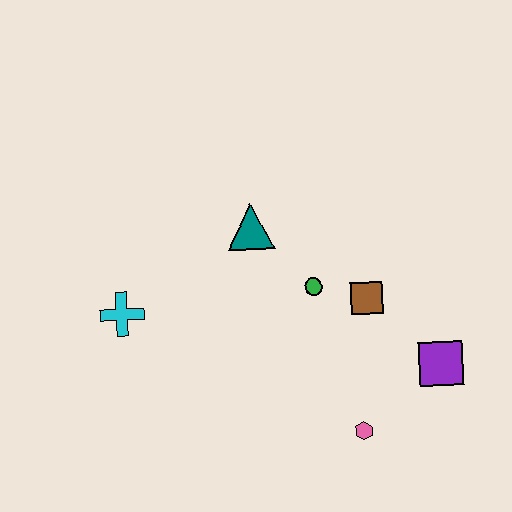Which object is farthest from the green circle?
The cyan cross is farthest from the green circle.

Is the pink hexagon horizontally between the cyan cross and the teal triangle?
No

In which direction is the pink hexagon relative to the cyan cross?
The pink hexagon is to the right of the cyan cross.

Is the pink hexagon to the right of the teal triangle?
Yes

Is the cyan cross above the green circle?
No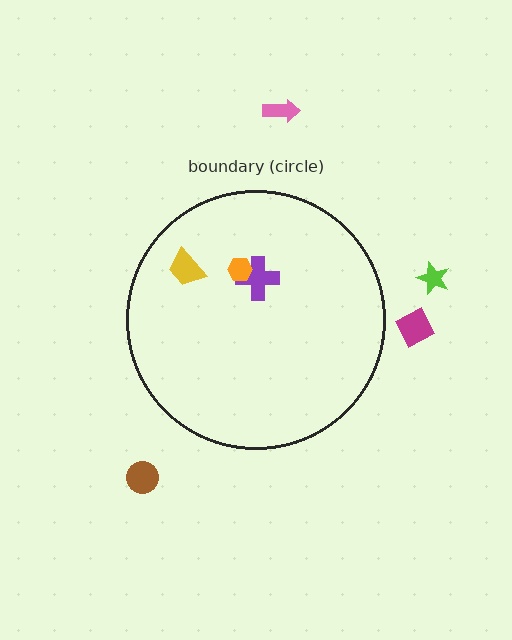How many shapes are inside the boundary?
3 inside, 4 outside.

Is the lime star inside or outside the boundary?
Outside.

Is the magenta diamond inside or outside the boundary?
Outside.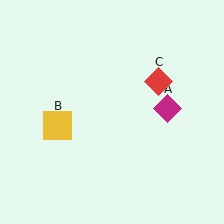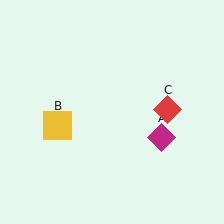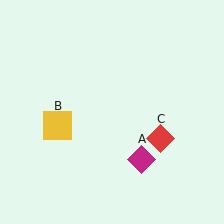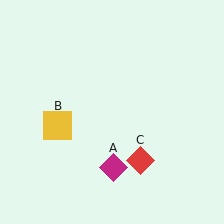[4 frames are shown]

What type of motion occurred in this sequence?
The magenta diamond (object A), red diamond (object C) rotated clockwise around the center of the scene.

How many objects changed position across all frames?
2 objects changed position: magenta diamond (object A), red diamond (object C).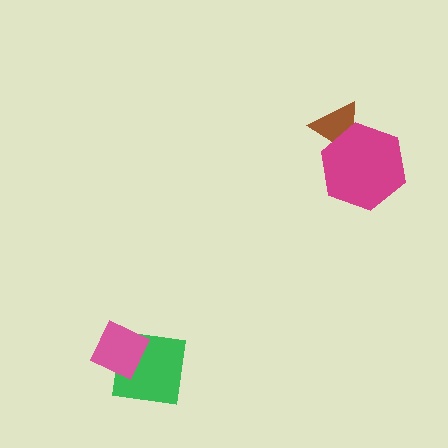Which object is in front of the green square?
The pink diamond is in front of the green square.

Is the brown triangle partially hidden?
Yes, it is partially covered by another shape.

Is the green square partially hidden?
Yes, it is partially covered by another shape.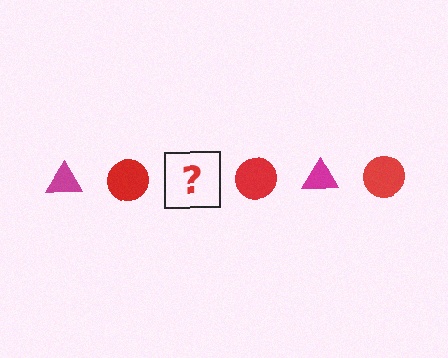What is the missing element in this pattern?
The missing element is a magenta triangle.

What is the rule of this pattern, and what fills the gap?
The rule is that the pattern alternates between magenta triangle and red circle. The gap should be filled with a magenta triangle.